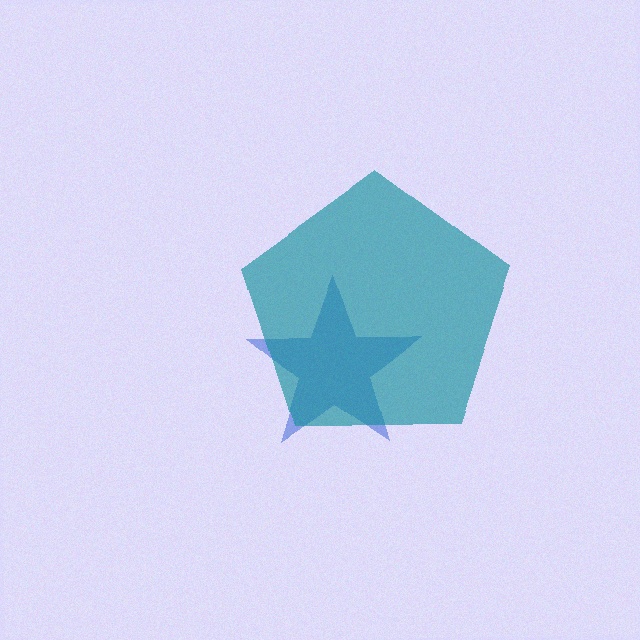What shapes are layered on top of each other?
The layered shapes are: a blue star, a teal pentagon.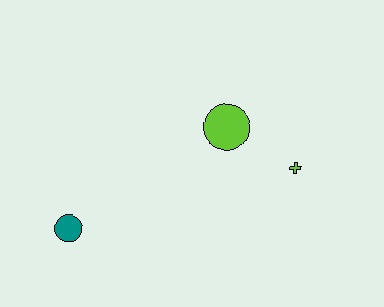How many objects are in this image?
There are 3 objects.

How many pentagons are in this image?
There are no pentagons.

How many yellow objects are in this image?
There are no yellow objects.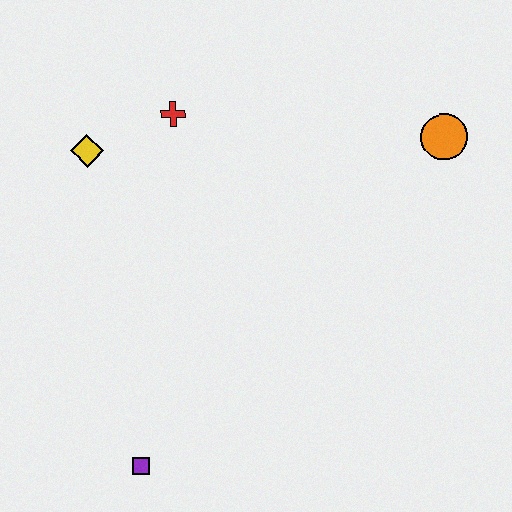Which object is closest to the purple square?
The yellow diamond is closest to the purple square.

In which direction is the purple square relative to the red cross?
The purple square is below the red cross.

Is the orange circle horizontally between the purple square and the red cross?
No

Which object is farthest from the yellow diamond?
The orange circle is farthest from the yellow diamond.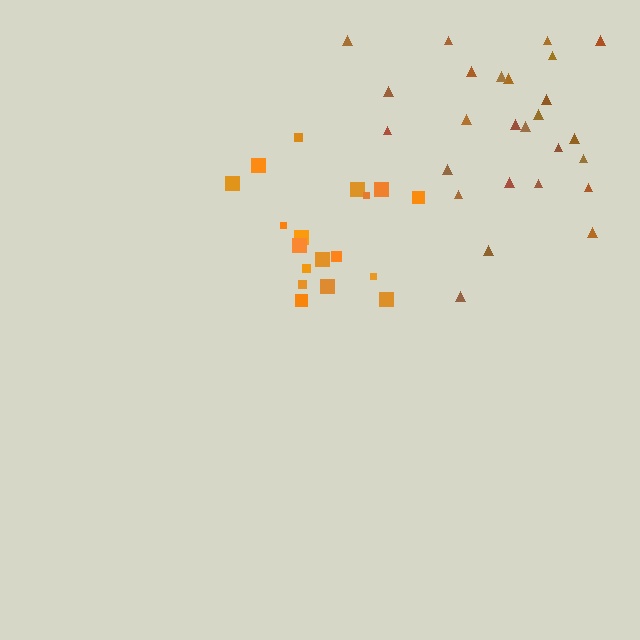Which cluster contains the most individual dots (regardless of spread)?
Brown (26).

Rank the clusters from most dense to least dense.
orange, brown.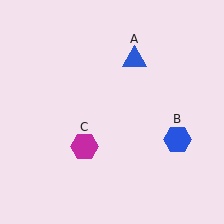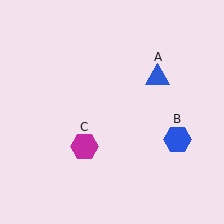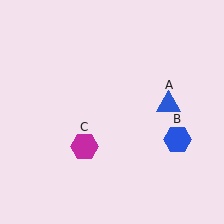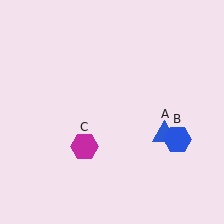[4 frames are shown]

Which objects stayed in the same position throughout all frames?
Blue hexagon (object B) and magenta hexagon (object C) remained stationary.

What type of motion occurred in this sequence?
The blue triangle (object A) rotated clockwise around the center of the scene.